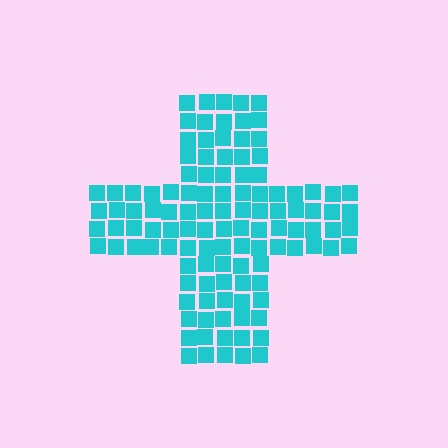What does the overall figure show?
The overall figure shows a cross.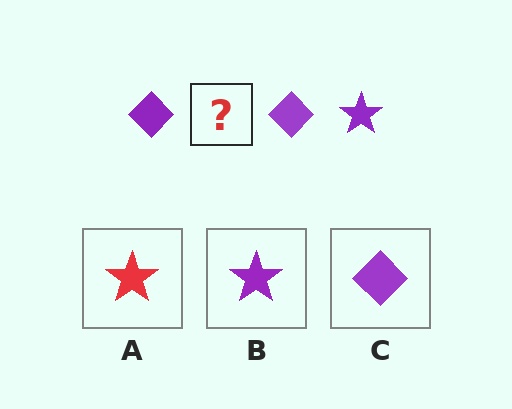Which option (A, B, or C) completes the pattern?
B.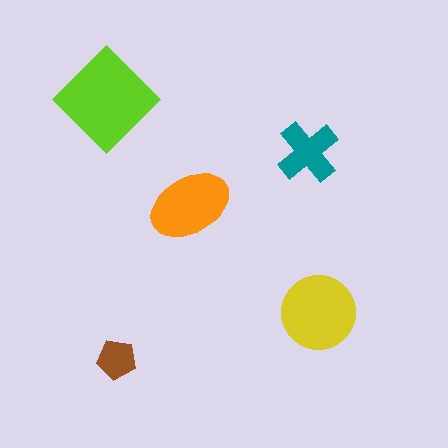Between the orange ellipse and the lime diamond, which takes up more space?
The lime diamond.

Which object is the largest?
The lime diamond.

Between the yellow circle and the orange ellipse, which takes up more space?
The yellow circle.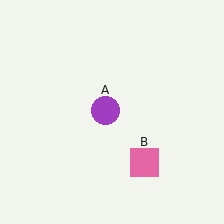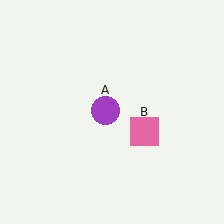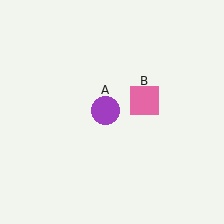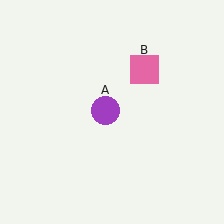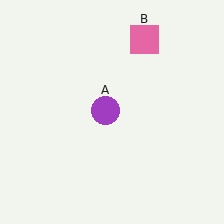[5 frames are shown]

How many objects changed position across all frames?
1 object changed position: pink square (object B).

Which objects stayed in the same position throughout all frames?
Purple circle (object A) remained stationary.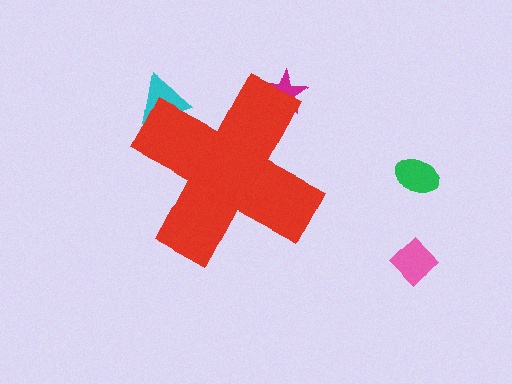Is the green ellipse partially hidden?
No, the green ellipse is fully visible.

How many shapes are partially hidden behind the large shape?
2 shapes are partially hidden.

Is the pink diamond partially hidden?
No, the pink diamond is fully visible.